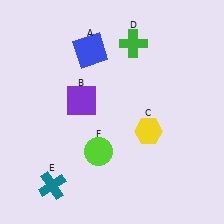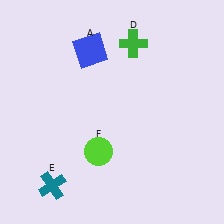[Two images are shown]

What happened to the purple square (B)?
The purple square (B) was removed in Image 2. It was in the top-left area of Image 1.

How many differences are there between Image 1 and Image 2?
There are 2 differences between the two images.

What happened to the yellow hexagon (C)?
The yellow hexagon (C) was removed in Image 2. It was in the bottom-right area of Image 1.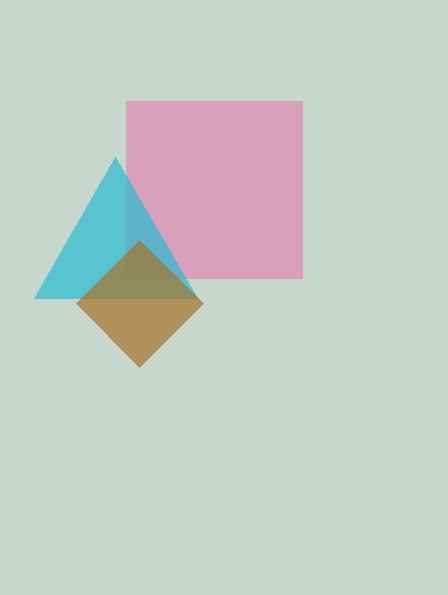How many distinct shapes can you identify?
There are 3 distinct shapes: a pink square, a cyan triangle, a brown diamond.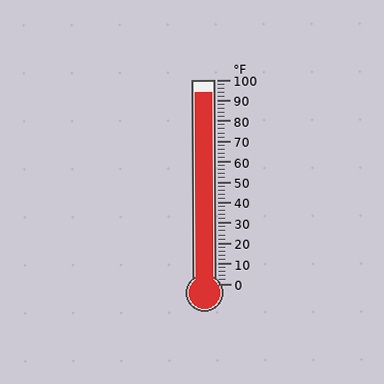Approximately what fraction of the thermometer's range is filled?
The thermometer is filled to approximately 95% of its range.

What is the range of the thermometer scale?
The thermometer scale ranges from 0°F to 100°F.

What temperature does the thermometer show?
The thermometer shows approximately 94°F.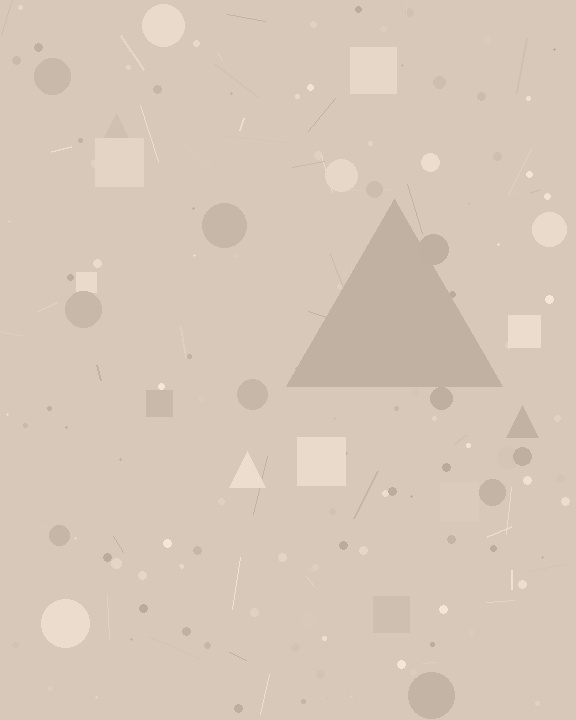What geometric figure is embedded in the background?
A triangle is embedded in the background.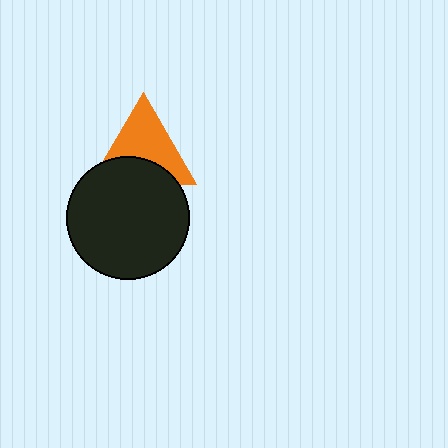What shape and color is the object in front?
The object in front is a black circle.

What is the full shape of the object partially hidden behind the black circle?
The partially hidden object is an orange triangle.